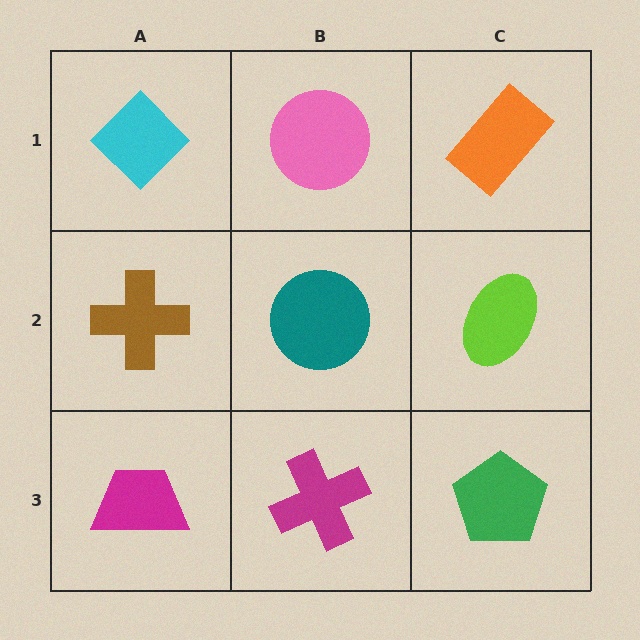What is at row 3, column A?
A magenta trapezoid.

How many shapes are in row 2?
3 shapes.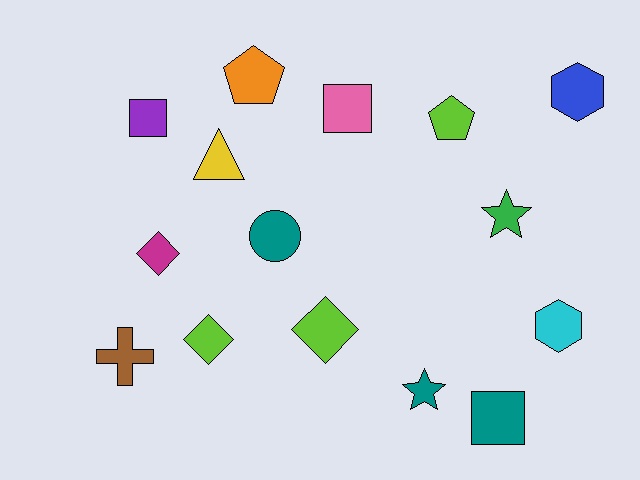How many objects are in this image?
There are 15 objects.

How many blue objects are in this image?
There is 1 blue object.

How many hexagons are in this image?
There are 2 hexagons.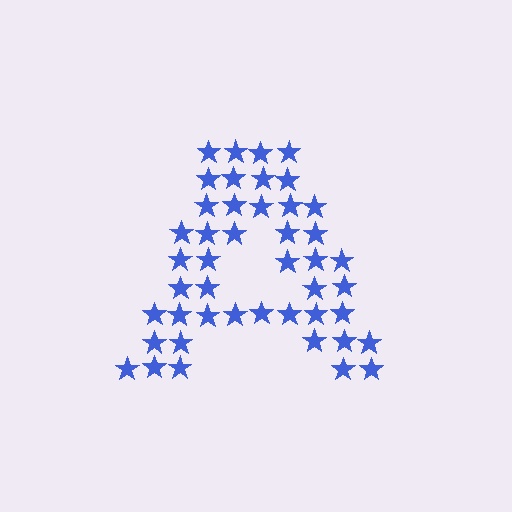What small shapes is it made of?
It is made of small stars.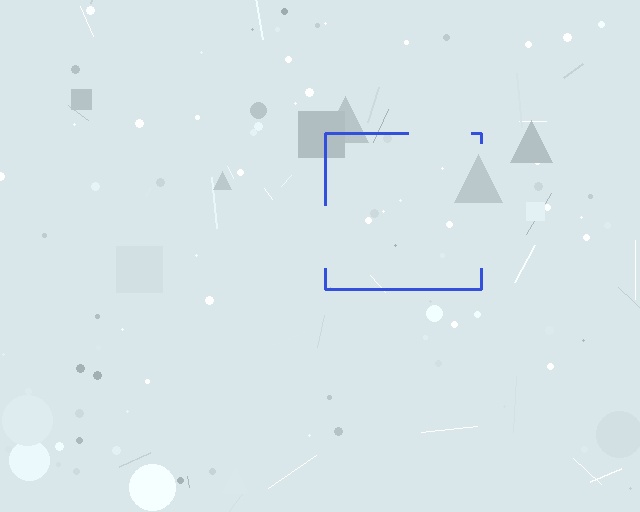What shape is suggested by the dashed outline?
The dashed outline suggests a square.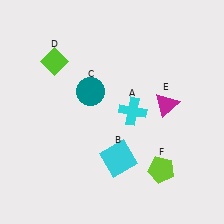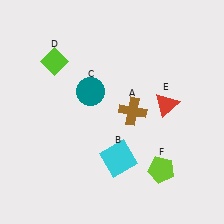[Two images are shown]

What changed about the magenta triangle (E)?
In Image 1, E is magenta. In Image 2, it changed to red.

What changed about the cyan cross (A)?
In Image 1, A is cyan. In Image 2, it changed to brown.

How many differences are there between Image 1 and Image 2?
There are 2 differences between the two images.